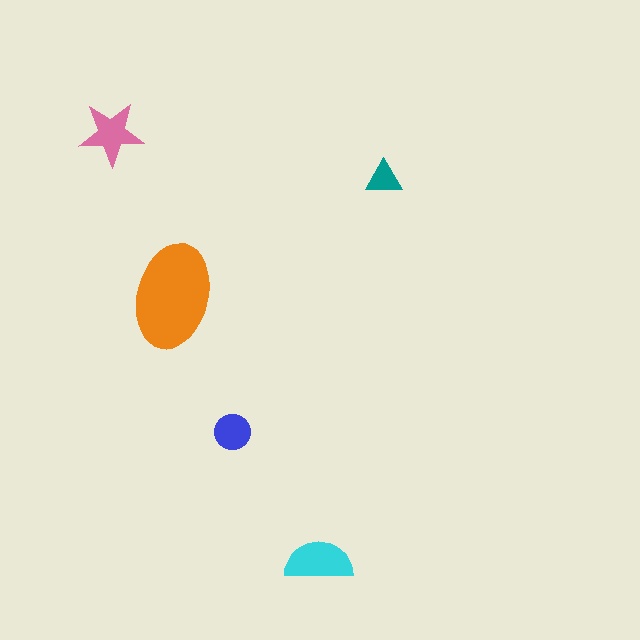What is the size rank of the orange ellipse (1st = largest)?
1st.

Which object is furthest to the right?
The teal triangle is rightmost.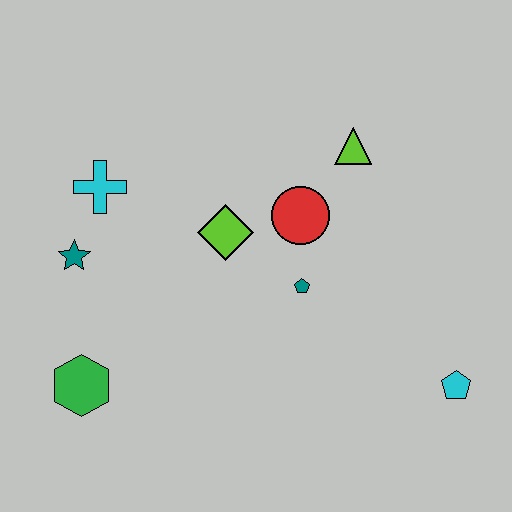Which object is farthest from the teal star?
The cyan pentagon is farthest from the teal star.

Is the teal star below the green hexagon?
No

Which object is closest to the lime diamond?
The red circle is closest to the lime diamond.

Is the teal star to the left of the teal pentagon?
Yes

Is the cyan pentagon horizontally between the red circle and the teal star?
No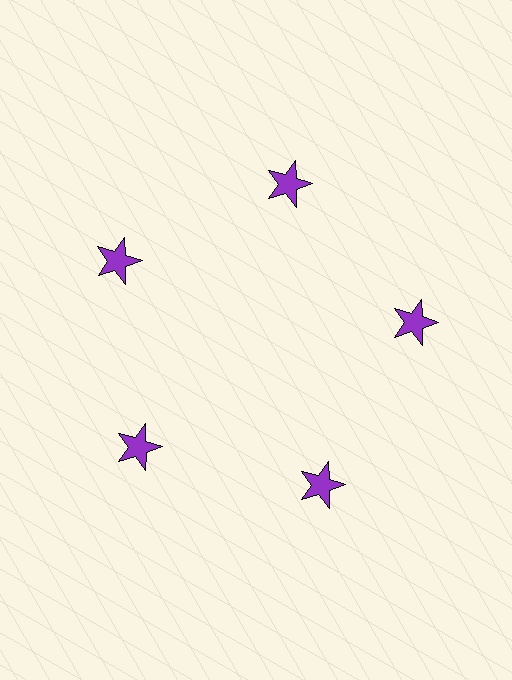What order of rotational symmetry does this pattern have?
This pattern has 5-fold rotational symmetry.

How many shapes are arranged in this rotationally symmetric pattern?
There are 5 shapes, arranged in 5 groups of 1.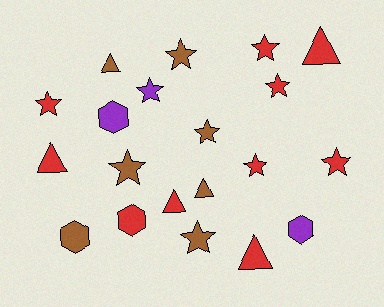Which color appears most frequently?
Red, with 10 objects.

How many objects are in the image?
There are 20 objects.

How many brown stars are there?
There are 4 brown stars.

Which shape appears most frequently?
Star, with 10 objects.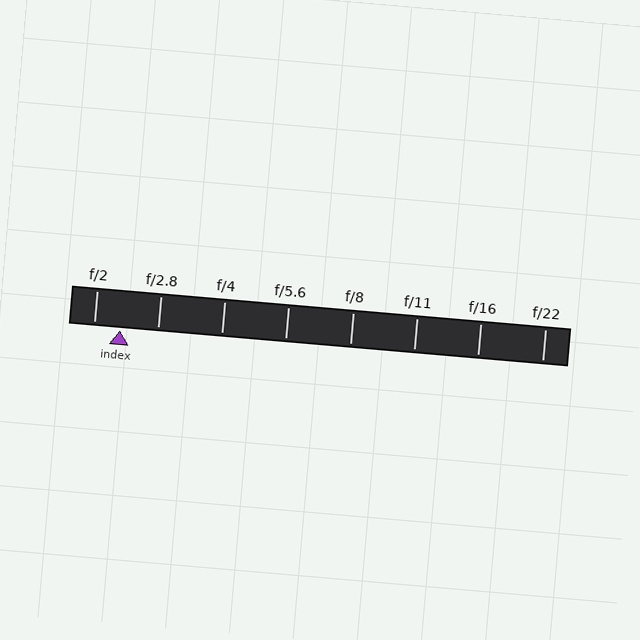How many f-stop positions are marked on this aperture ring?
There are 8 f-stop positions marked.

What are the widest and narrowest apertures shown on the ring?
The widest aperture shown is f/2 and the narrowest is f/22.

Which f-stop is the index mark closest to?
The index mark is closest to f/2.